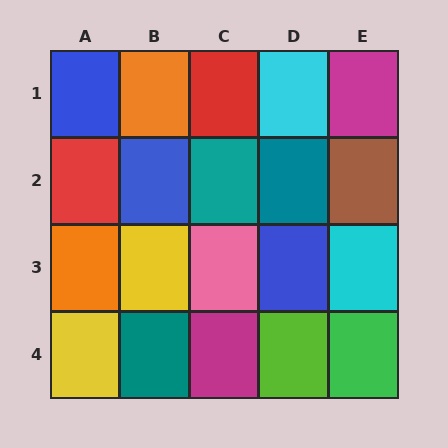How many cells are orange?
2 cells are orange.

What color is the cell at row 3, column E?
Cyan.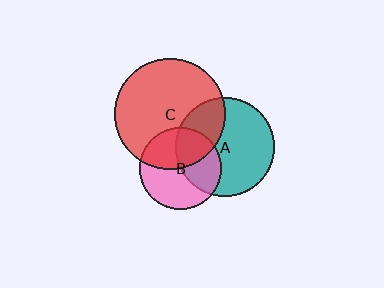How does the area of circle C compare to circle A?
Approximately 1.3 times.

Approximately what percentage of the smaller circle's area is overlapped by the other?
Approximately 40%.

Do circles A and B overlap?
Yes.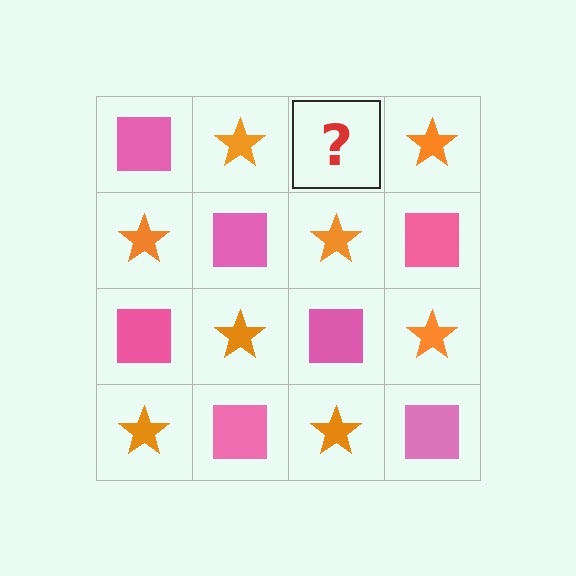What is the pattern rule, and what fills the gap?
The rule is that it alternates pink square and orange star in a checkerboard pattern. The gap should be filled with a pink square.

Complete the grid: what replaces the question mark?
The question mark should be replaced with a pink square.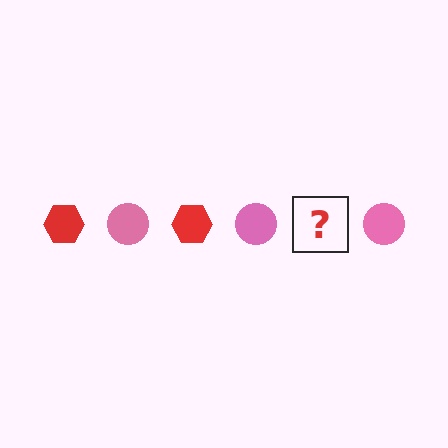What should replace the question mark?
The question mark should be replaced with a red hexagon.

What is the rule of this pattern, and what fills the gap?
The rule is that the pattern alternates between red hexagon and pink circle. The gap should be filled with a red hexagon.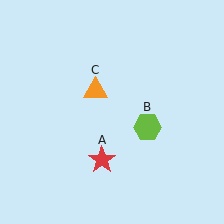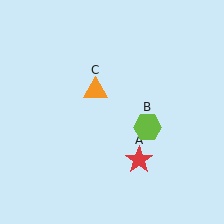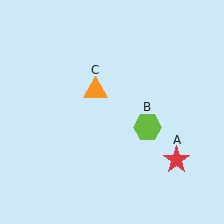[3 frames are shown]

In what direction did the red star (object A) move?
The red star (object A) moved right.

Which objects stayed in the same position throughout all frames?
Lime hexagon (object B) and orange triangle (object C) remained stationary.